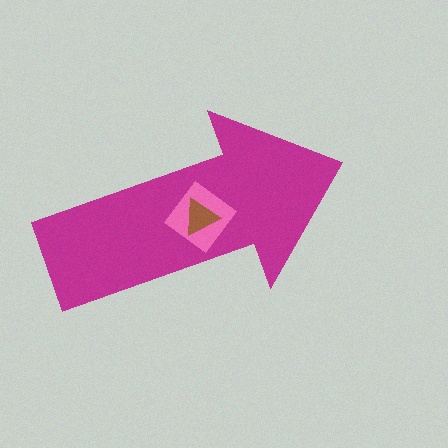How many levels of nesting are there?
3.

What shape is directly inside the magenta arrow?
The pink diamond.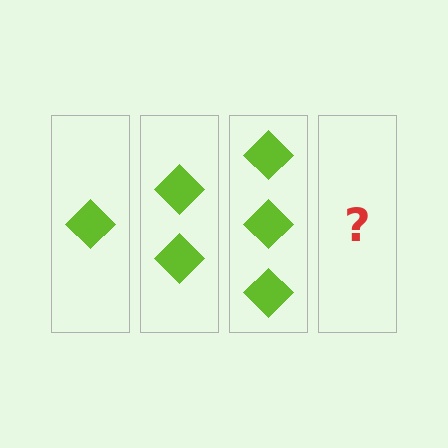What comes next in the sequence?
The next element should be 4 diamonds.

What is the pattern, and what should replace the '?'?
The pattern is that each step adds one more diamond. The '?' should be 4 diamonds.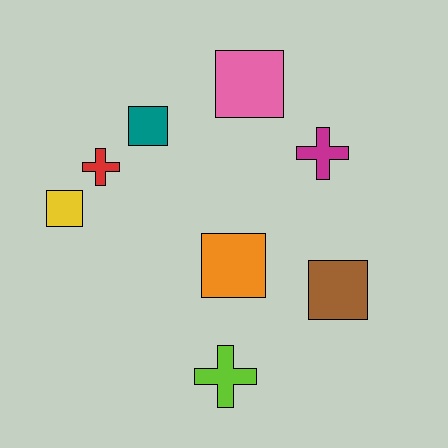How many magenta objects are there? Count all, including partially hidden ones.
There is 1 magenta object.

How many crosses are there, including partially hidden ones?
There are 3 crosses.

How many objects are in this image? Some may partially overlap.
There are 8 objects.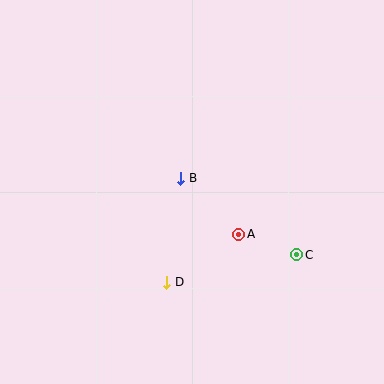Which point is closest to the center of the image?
Point B at (181, 178) is closest to the center.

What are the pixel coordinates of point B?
Point B is at (181, 178).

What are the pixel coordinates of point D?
Point D is at (167, 282).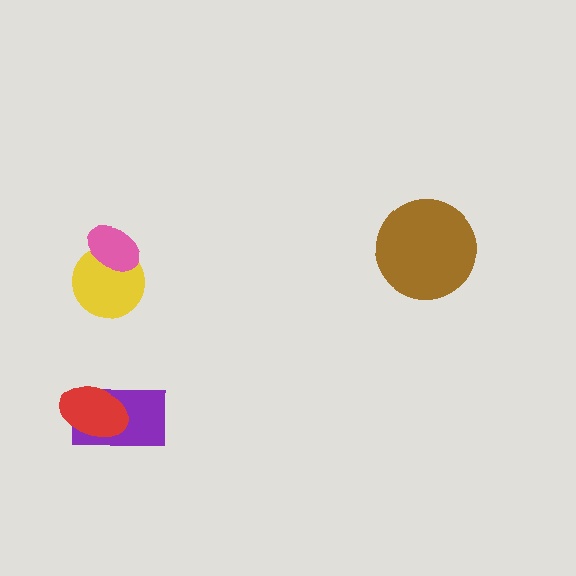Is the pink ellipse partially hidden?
No, no other shape covers it.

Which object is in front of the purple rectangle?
The red ellipse is in front of the purple rectangle.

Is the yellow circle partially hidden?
Yes, it is partially covered by another shape.